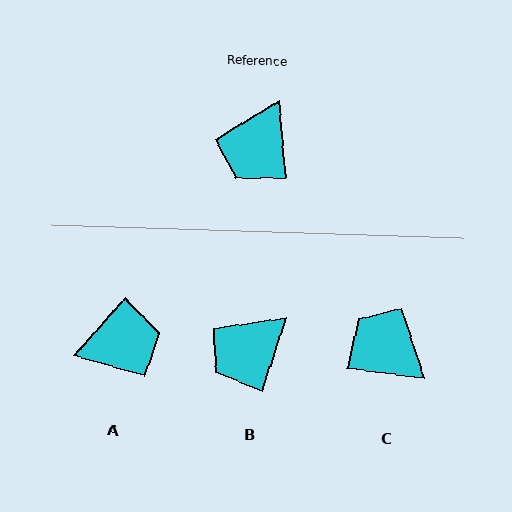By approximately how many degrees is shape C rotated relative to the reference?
Approximately 103 degrees clockwise.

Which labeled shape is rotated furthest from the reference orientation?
A, about 134 degrees away.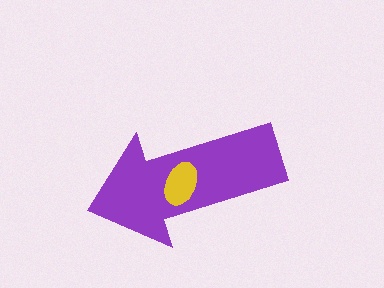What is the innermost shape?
The yellow ellipse.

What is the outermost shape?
The purple arrow.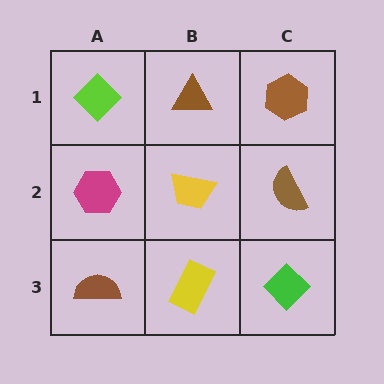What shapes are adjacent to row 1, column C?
A brown semicircle (row 2, column C), a brown triangle (row 1, column B).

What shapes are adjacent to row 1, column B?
A yellow trapezoid (row 2, column B), a lime diamond (row 1, column A), a brown hexagon (row 1, column C).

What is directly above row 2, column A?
A lime diamond.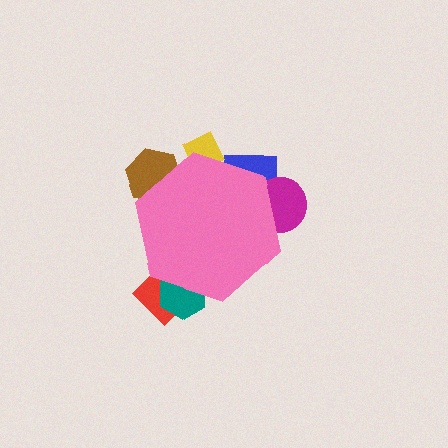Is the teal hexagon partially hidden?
Yes, the teal hexagon is partially hidden behind the pink hexagon.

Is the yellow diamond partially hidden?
Yes, the yellow diamond is partially hidden behind the pink hexagon.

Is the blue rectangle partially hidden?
Yes, the blue rectangle is partially hidden behind the pink hexagon.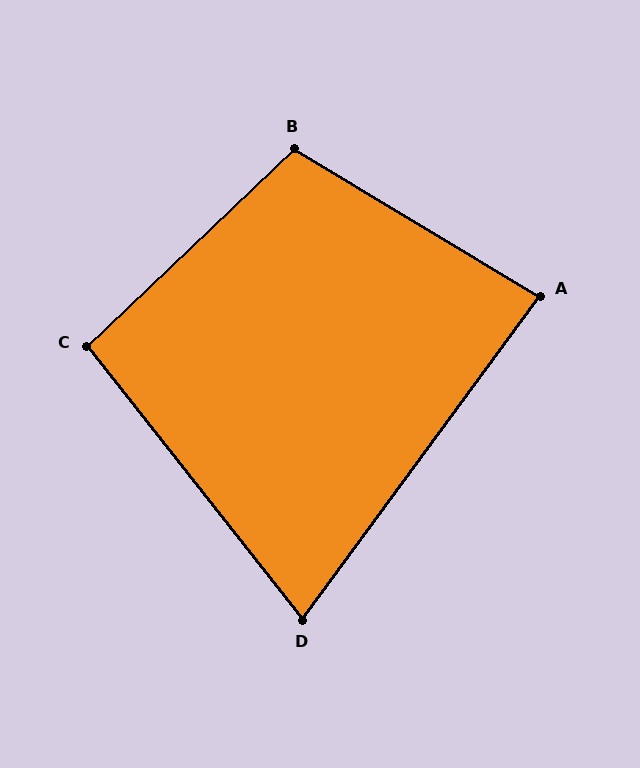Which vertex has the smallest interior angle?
D, at approximately 75 degrees.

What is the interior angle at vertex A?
Approximately 85 degrees (acute).